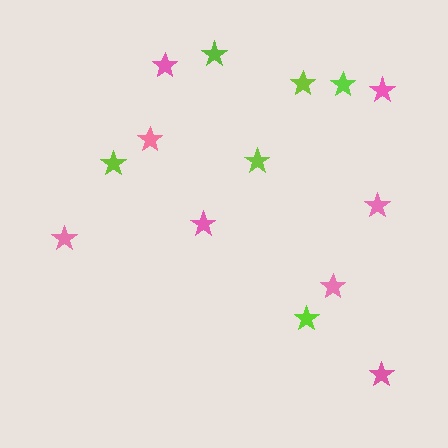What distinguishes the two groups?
There are 2 groups: one group of lime stars (6) and one group of pink stars (8).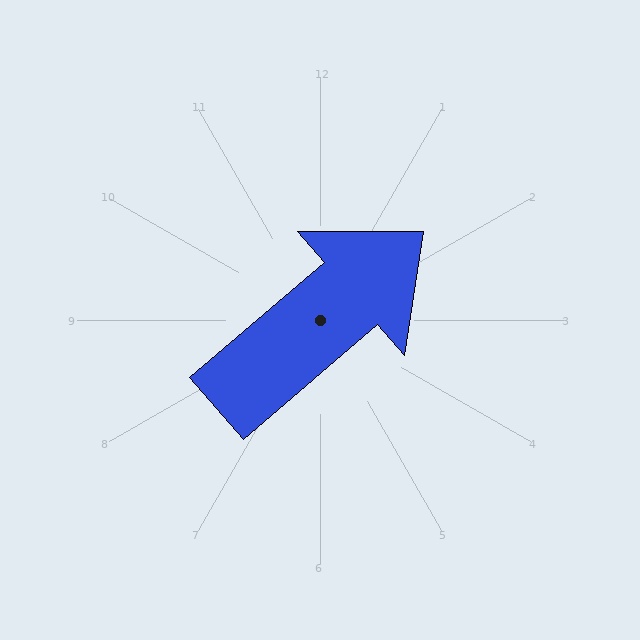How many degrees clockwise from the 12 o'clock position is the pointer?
Approximately 49 degrees.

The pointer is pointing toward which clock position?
Roughly 2 o'clock.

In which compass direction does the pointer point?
Northeast.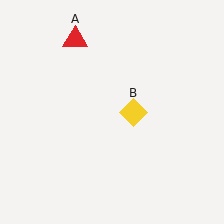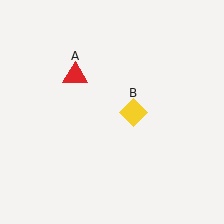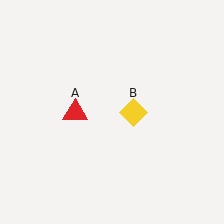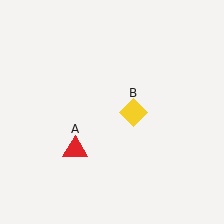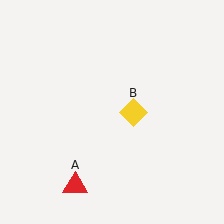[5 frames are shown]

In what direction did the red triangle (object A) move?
The red triangle (object A) moved down.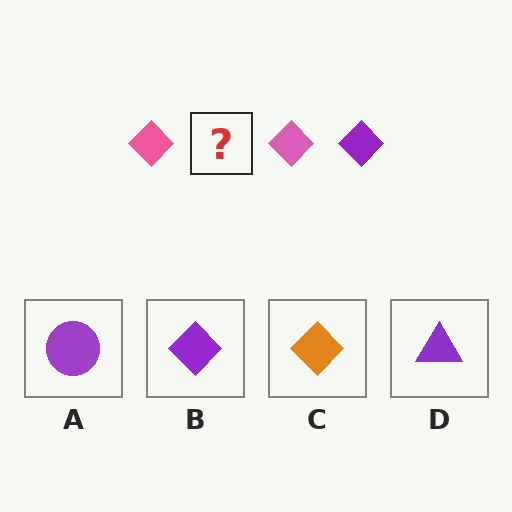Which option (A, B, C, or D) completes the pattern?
B.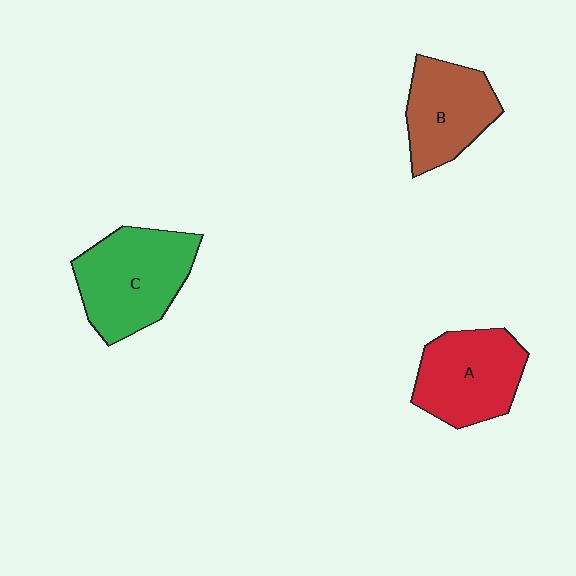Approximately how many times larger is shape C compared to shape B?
Approximately 1.3 times.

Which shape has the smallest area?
Shape B (brown).